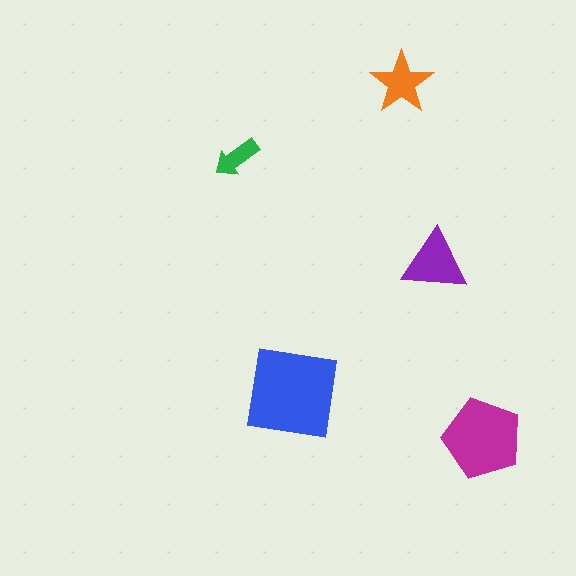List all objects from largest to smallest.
The blue square, the magenta pentagon, the purple triangle, the orange star, the green arrow.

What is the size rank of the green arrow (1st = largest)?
5th.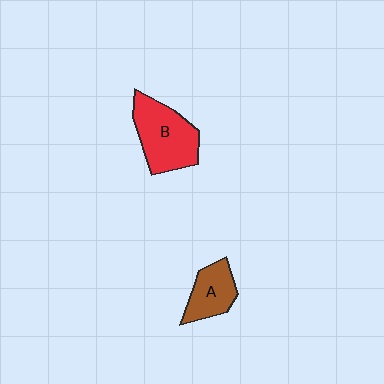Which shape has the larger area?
Shape B (red).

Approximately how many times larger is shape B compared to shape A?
Approximately 1.7 times.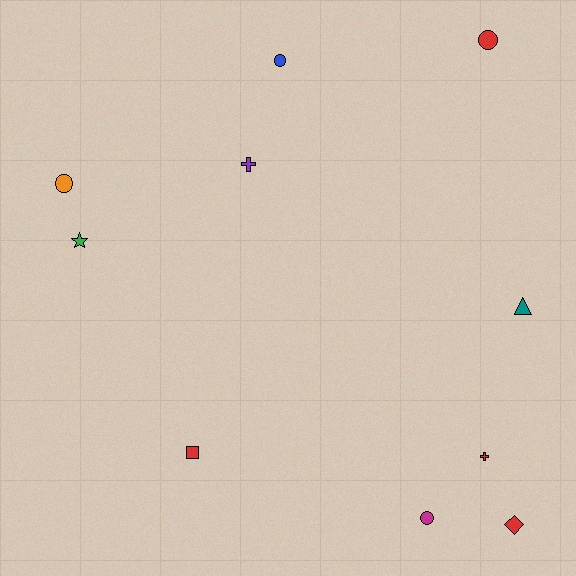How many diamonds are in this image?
There is 1 diamond.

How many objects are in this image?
There are 10 objects.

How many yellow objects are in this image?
There are no yellow objects.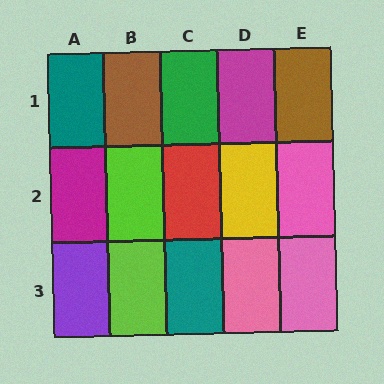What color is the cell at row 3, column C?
Teal.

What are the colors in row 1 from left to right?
Teal, brown, green, magenta, brown.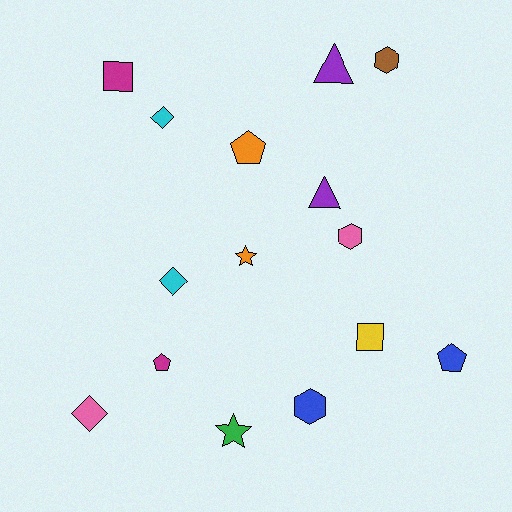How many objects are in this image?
There are 15 objects.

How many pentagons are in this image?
There are 3 pentagons.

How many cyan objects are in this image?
There are 2 cyan objects.